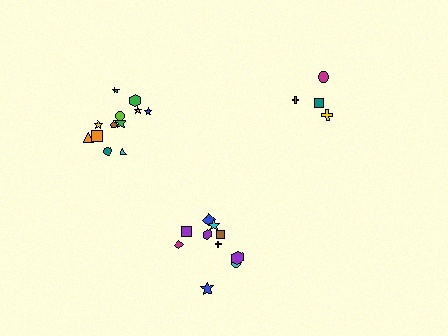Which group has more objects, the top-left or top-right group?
The top-left group.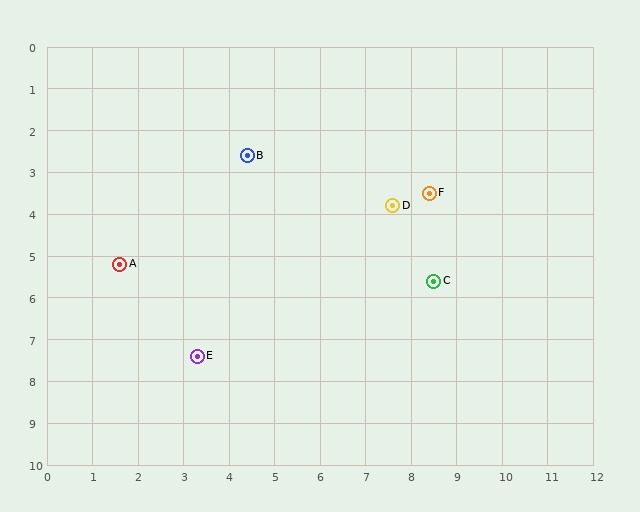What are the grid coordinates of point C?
Point C is at approximately (8.5, 5.6).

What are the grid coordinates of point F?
Point F is at approximately (8.4, 3.5).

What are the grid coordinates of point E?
Point E is at approximately (3.3, 7.4).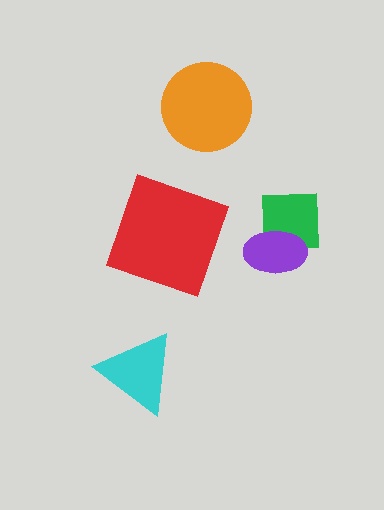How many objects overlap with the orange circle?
0 objects overlap with the orange circle.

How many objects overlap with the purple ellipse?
1 object overlaps with the purple ellipse.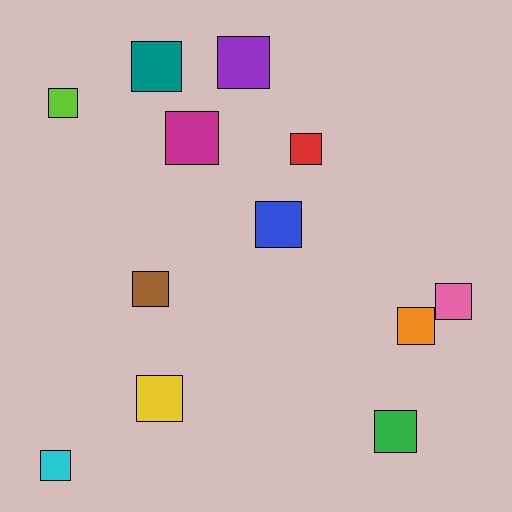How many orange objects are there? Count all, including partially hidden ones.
There is 1 orange object.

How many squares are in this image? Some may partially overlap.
There are 12 squares.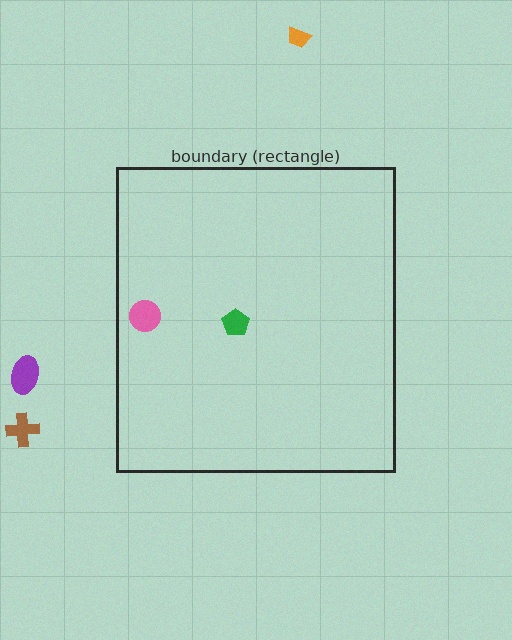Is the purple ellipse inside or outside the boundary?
Outside.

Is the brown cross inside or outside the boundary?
Outside.